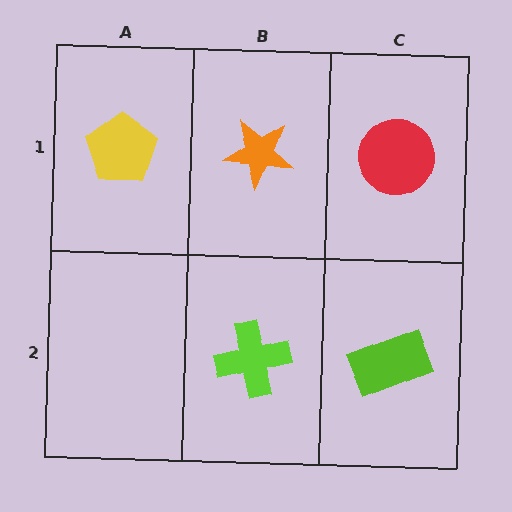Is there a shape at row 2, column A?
No, that cell is empty.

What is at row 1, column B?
An orange star.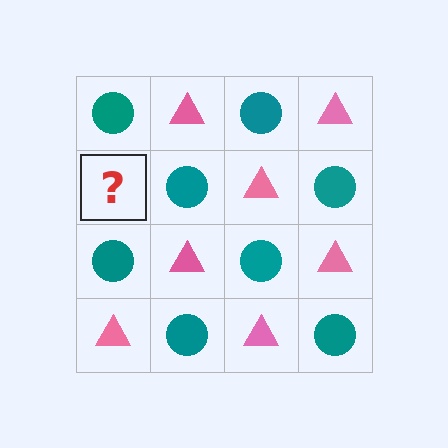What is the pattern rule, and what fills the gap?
The rule is that it alternates teal circle and pink triangle in a checkerboard pattern. The gap should be filled with a pink triangle.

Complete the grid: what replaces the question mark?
The question mark should be replaced with a pink triangle.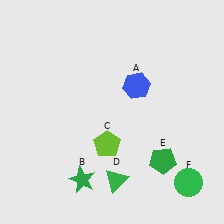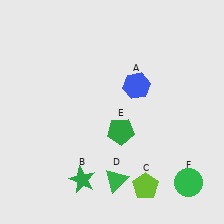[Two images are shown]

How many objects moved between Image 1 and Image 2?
2 objects moved between the two images.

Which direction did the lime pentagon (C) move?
The lime pentagon (C) moved down.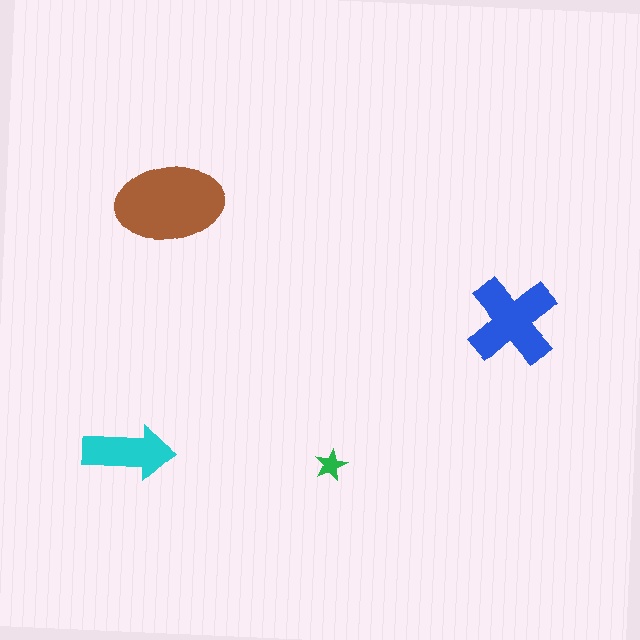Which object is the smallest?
The green star.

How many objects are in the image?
There are 4 objects in the image.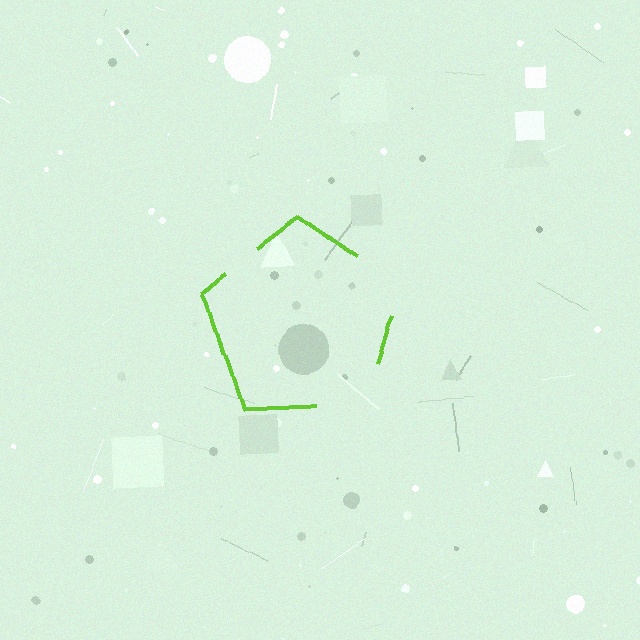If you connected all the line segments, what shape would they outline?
They would outline a pentagon.